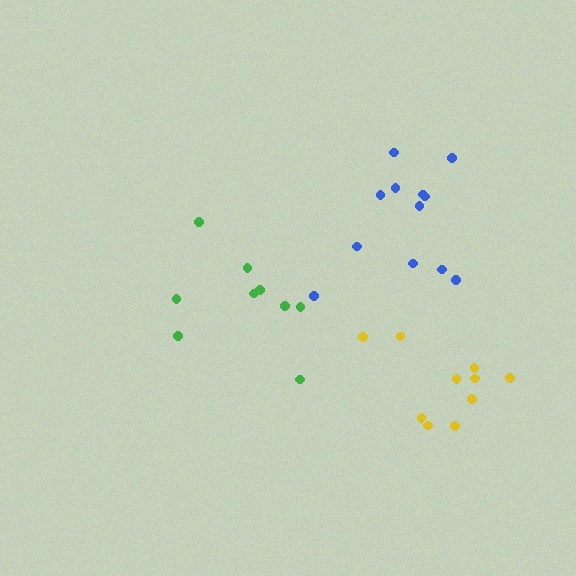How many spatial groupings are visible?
There are 3 spatial groupings.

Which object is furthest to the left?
The green cluster is leftmost.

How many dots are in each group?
Group 1: 12 dots, Group 2: 9 dots, Group 3: 10 dots (31 total).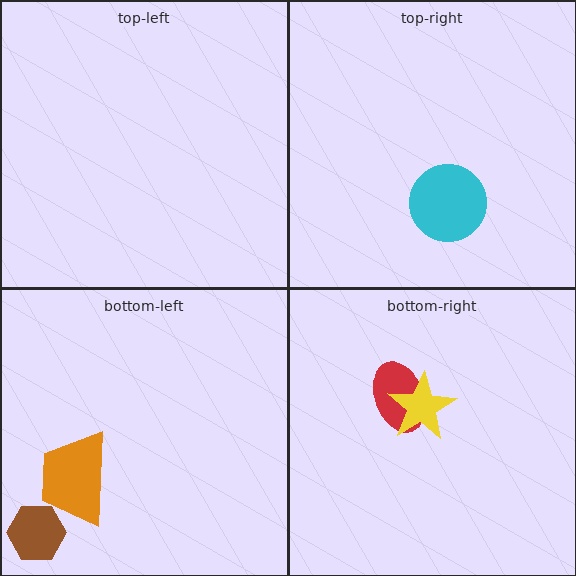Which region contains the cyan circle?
The top-right region.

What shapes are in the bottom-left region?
The orange trapezoid, the brown hexagon.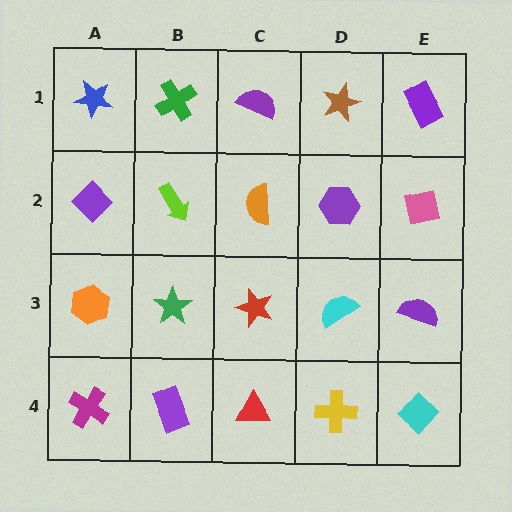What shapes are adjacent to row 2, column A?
A blue star (row 1, column A), an orange hexagon (row 3, column A), a lime arrow (row 2, column B).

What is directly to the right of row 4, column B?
A red triangle.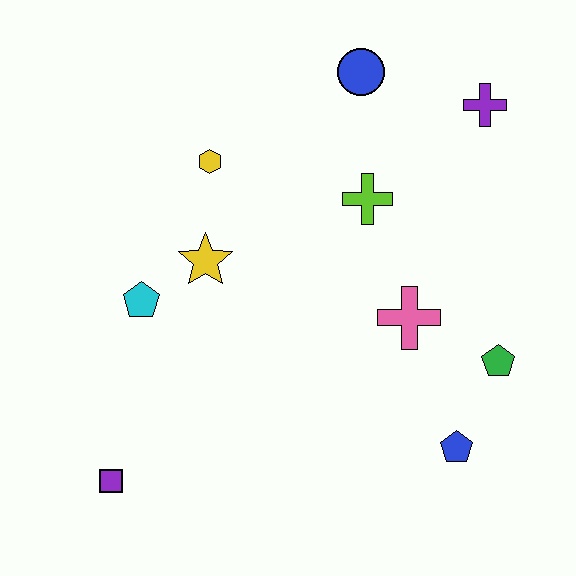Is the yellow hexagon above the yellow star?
Yes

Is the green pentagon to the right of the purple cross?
Yes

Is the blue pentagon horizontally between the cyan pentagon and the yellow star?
No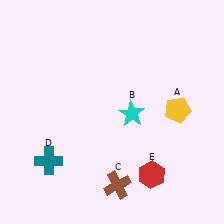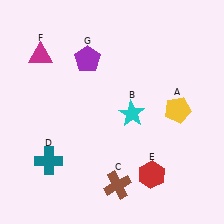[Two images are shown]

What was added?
A magenta triangle (F), a purple pentagon (G) were added in Image 2.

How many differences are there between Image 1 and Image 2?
There are 2 differences between the two images.